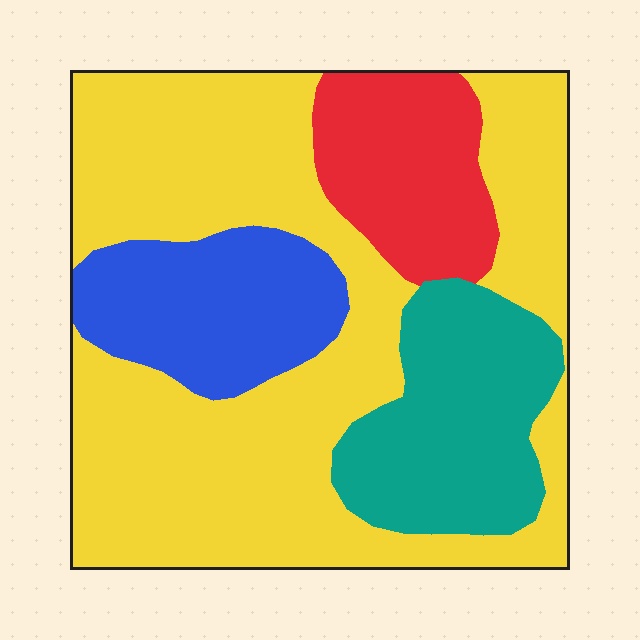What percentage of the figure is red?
Red takes up about one eighth (1/8) of the figure.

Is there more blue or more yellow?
Yellow.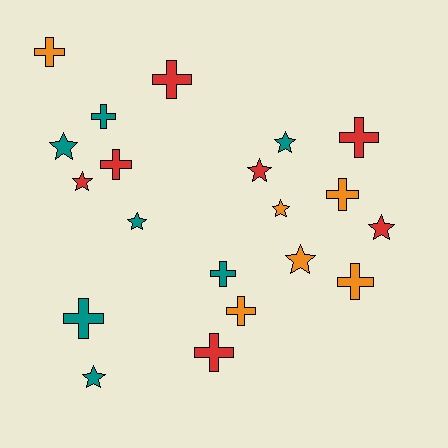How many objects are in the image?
There are 20 objects.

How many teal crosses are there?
There are 3 teal crosses.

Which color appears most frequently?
Red, with 7 objects.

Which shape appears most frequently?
Cross, with 11 objects.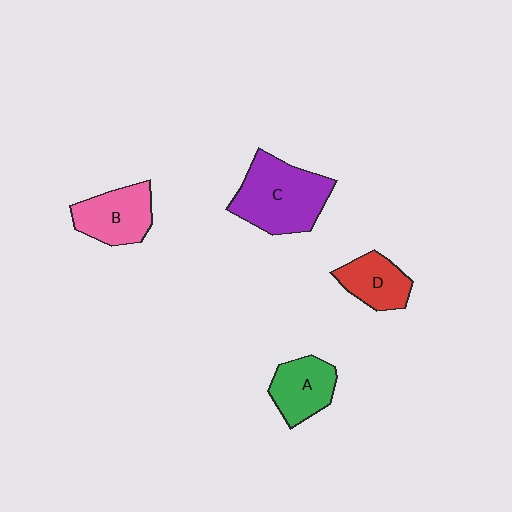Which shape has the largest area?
Shape C (purple).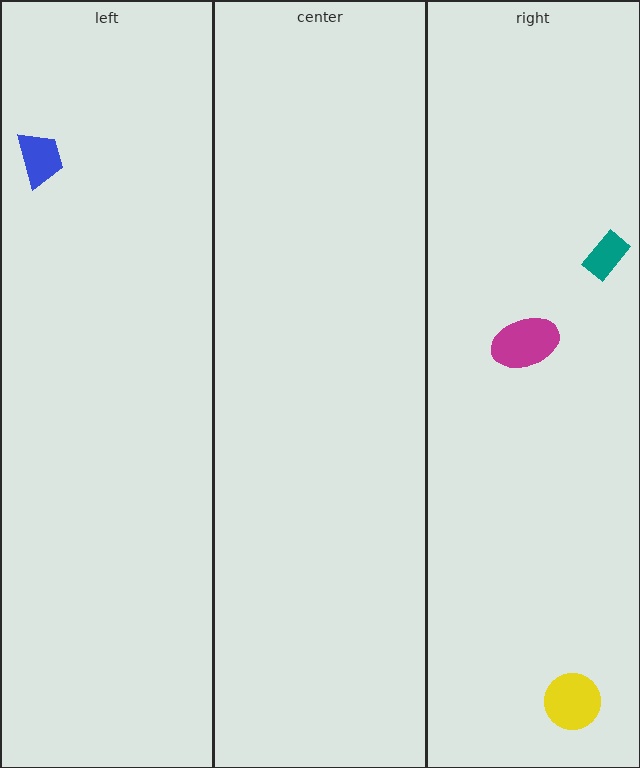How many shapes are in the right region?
3.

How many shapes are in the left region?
1.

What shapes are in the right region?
The magenta ellipse, the yellow circle, the teal rectangle.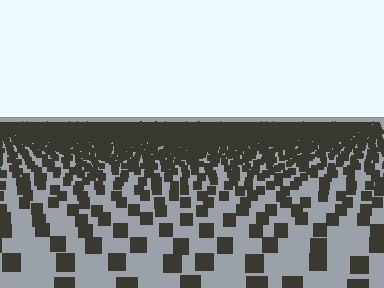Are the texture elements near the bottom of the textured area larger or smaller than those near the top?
Larger. Near the bottom, elements are closer to the viewer and appear at a bigger on-screen size.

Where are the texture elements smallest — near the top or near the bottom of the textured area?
Near the top.